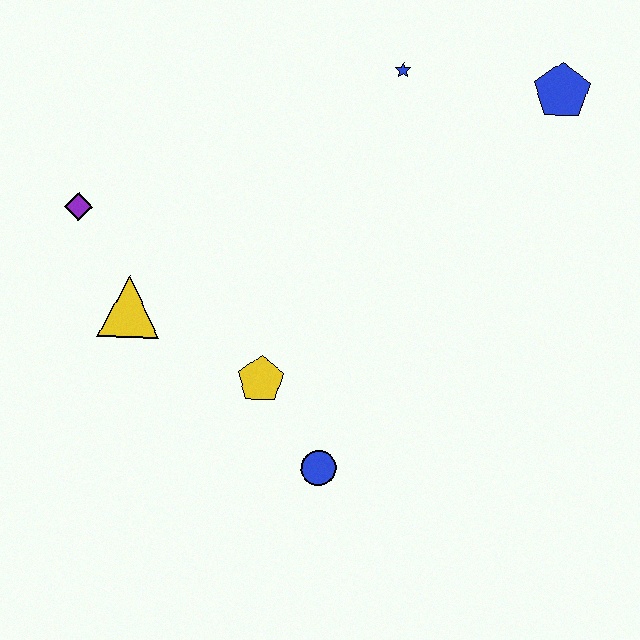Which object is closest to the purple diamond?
The yellow triangle is closest to the purple diamond.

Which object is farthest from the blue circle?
The blue pentagon is farthest from the blue circle.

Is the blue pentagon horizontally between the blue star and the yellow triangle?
No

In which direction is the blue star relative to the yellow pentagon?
The blue star is above the yellow pentagon.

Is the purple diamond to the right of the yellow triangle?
No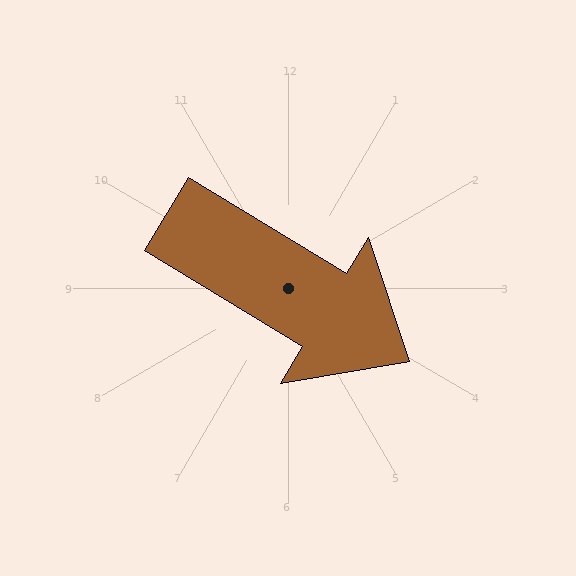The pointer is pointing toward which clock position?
Roughly 4 o'clock.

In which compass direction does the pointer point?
Southeast.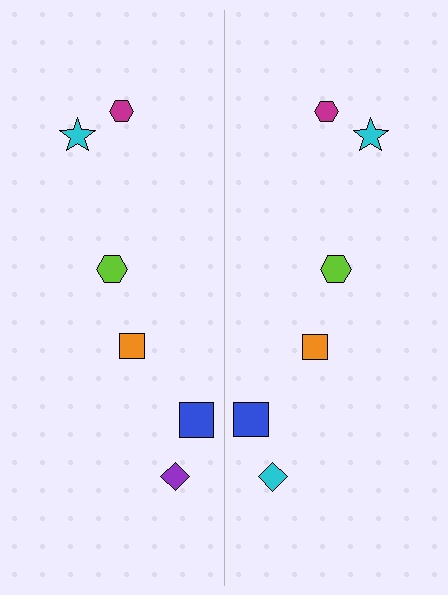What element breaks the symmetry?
The cyan diamond on the right side breaks the symmetry — its mirror counterpart is purple.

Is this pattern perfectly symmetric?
No, the pattern is not perfectly symmetric. The cyan diamond on the right side breaks the symmetry — its mirror counterpart is purple.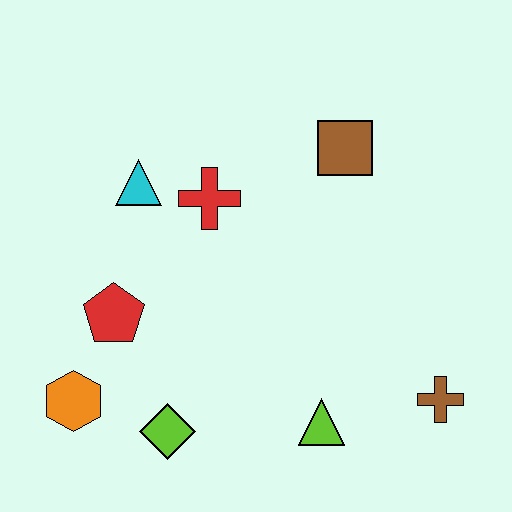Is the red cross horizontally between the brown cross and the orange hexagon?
Yes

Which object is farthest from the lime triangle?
The cyan triangle is farthest from the lime triangle.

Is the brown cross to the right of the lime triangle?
Yes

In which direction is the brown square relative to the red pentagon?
The brown square is to the right of the red pentagon.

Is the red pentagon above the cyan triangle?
No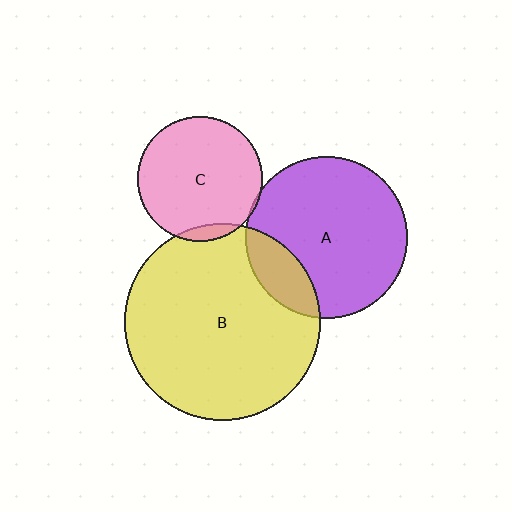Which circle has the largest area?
Circle B (yellow).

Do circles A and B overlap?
Yes.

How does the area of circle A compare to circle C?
Approximately 1.7 times.